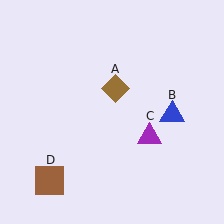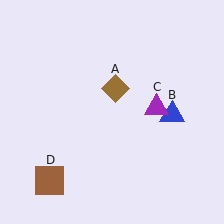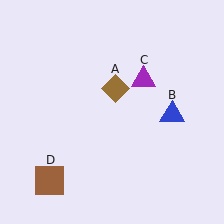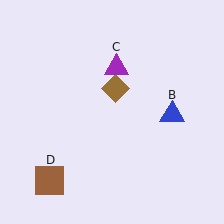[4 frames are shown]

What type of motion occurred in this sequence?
The purple triangle (object C) rotated counterclockwise around the center of the scene.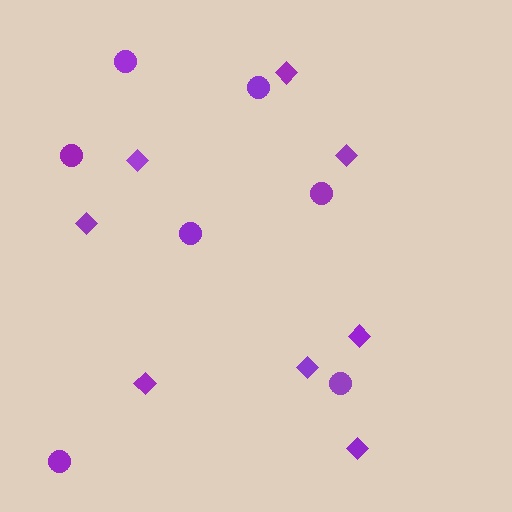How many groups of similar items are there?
There are 2 groups: one group of diamonds (8) and one group of circles (7).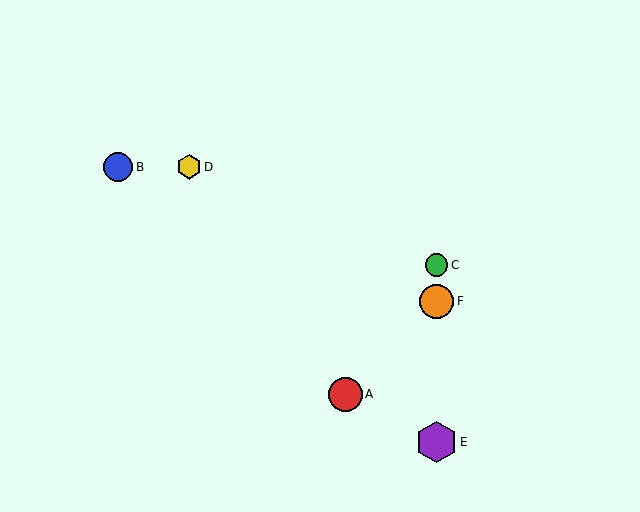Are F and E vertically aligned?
Yes, both are at x≈437.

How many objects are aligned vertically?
3 objects (C, E, F) are aligned vertically.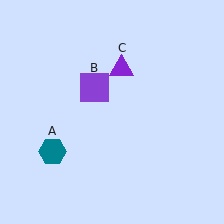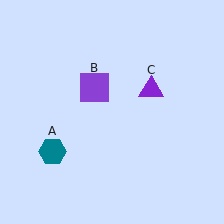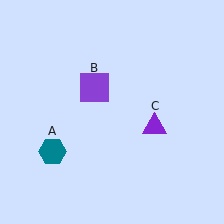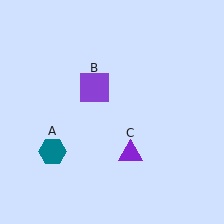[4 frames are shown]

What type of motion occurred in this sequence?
The purple triangle (object C) rotated clockwise around the center of the scene.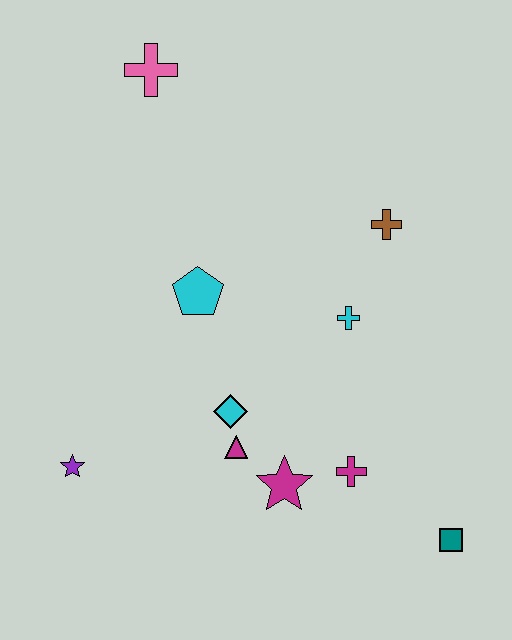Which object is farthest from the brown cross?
The purple star is farthest from the brown cross.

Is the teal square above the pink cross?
No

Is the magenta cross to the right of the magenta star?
Yes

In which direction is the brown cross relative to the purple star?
The brown cross is to the right of the purple star.